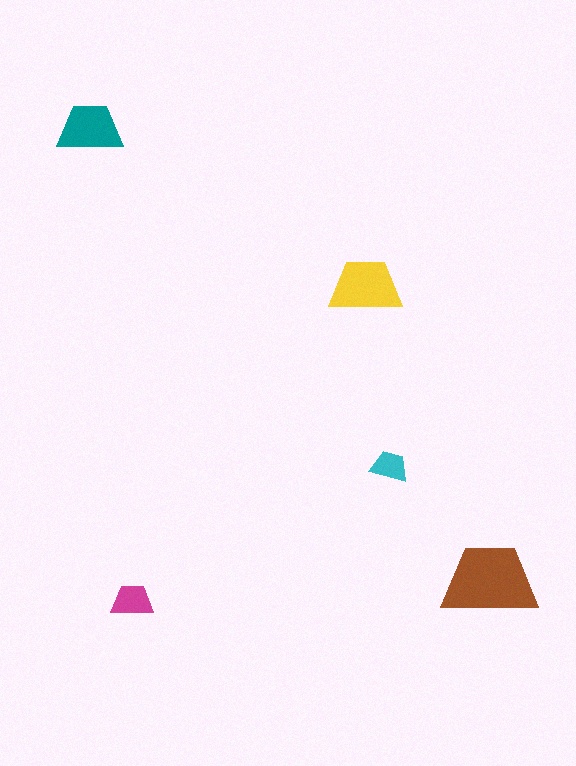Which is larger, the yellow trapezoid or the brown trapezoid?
The brown one.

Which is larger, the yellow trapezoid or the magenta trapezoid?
The yellow one.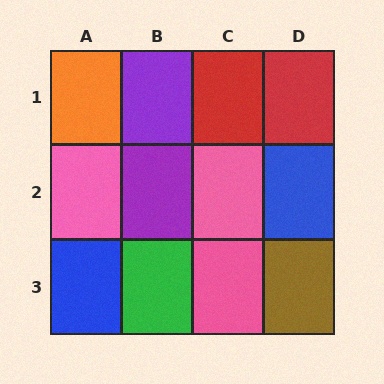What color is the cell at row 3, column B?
Green.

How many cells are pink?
3 cells are pink.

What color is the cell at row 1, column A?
Orange.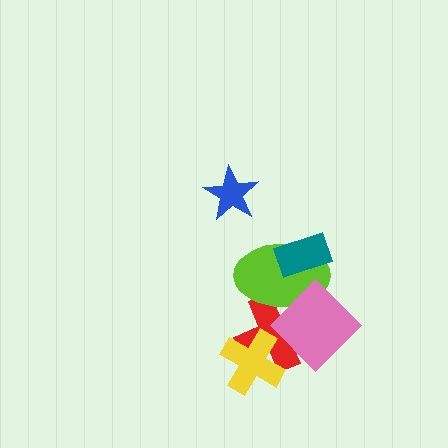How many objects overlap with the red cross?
3 objects overlap with the red cross.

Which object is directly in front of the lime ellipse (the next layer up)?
The pink diamond is directly in front of the lime ellipse.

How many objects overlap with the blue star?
0 objects overlap with the blue star.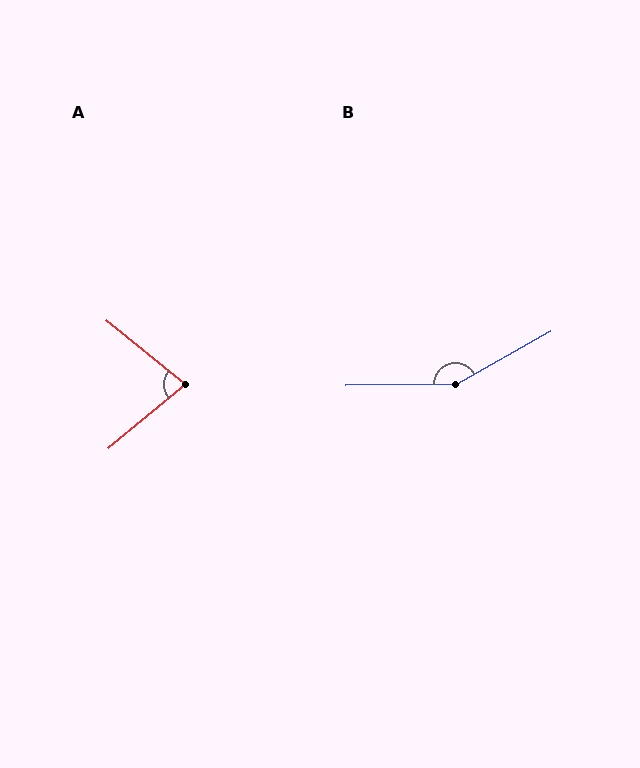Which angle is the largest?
B, at approximately 151 degrees.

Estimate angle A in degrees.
Approximately 79 degrees.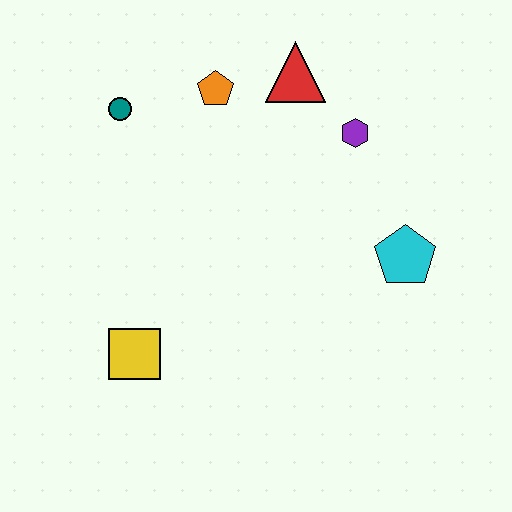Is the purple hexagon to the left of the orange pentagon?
No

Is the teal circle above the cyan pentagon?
Yes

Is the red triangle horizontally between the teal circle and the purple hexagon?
Yes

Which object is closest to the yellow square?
The teal circle is closest to the yellow square.